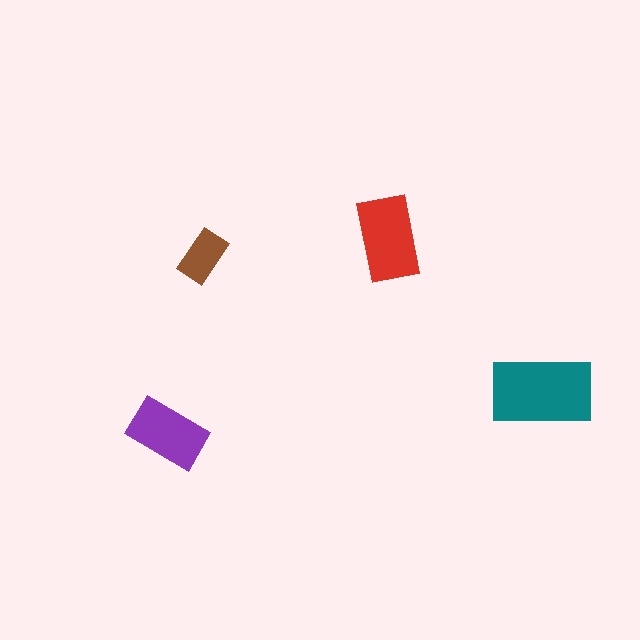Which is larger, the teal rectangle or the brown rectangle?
The teal one.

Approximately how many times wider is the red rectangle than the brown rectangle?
About 1.5 times wider.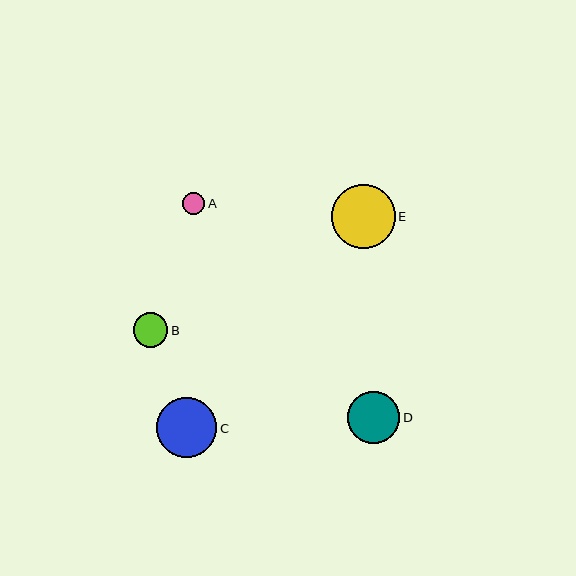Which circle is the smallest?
Circle A is the smallest with a size of approximately 23 pixels.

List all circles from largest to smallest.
From largest to smallest: E, C, D, B, A.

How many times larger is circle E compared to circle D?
Circle E is approximately 1.2 times the size of circle D.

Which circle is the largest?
Circle E is the largest with a size of approximately 64 pixels.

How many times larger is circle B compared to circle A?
Circle B is approximately 1.5 times the size of circle A.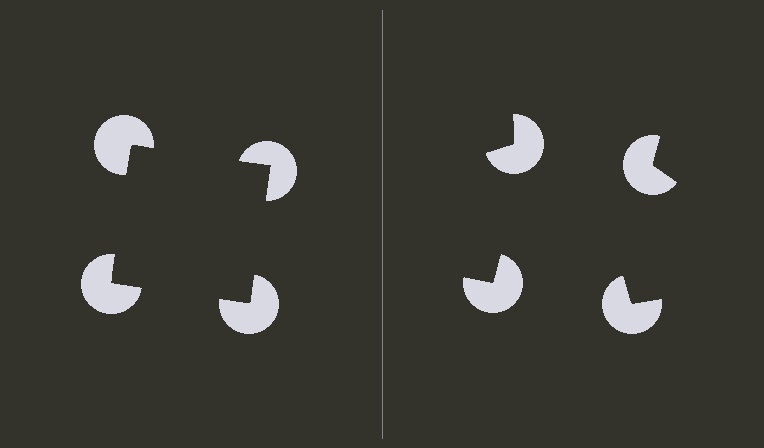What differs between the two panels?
The pac-man discs are positioned identically on both sides; only the wedge orientations differ. On the left they align to a square; on the right they are misaligned.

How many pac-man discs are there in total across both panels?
8 — 4 on each side.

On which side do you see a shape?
An illusory square appears on the left side. On the right side the wedge cuts are rotated, so no coherent shape forms.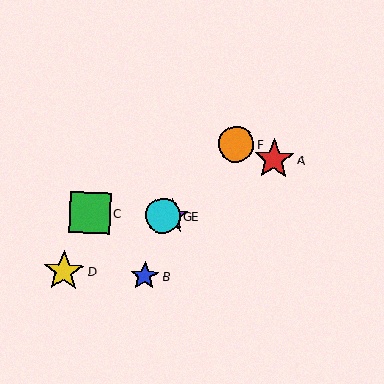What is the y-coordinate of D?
Object D is at y≈271.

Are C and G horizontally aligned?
Yes, both are at y≈213.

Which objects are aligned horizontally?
Objects C, E, G are aligned horizontally.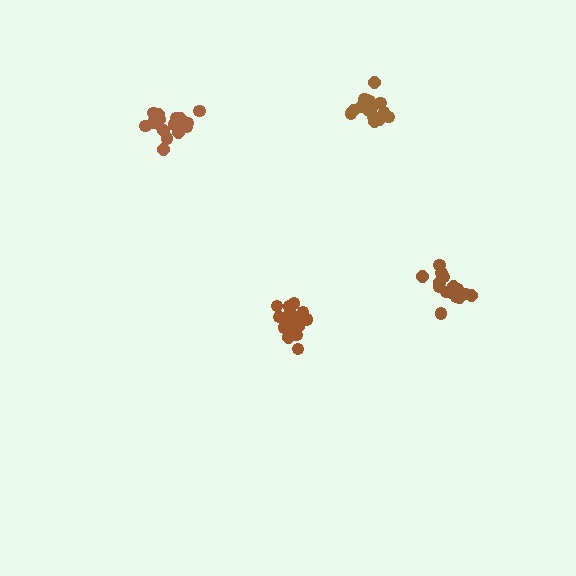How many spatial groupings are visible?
There are 4 spatial groupings.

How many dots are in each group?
Group 1: 18 dots, Group 2: 15 dots, Group 3: 18 dots, Group 4: 19 dots (70 total).